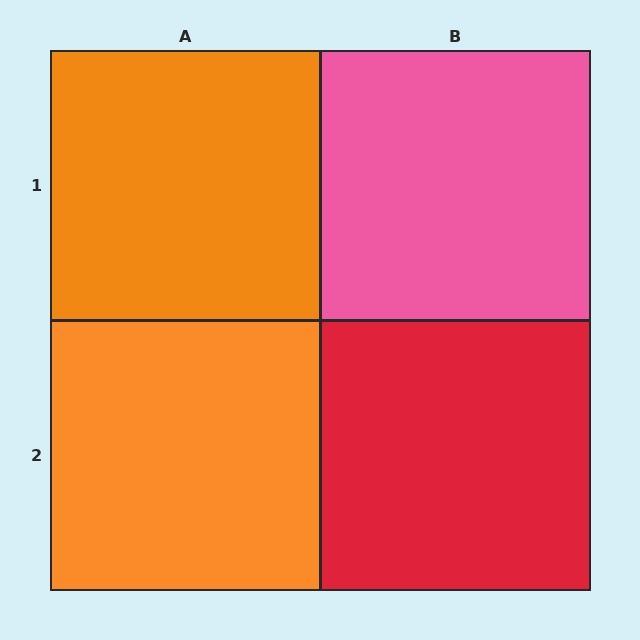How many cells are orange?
2 cells are orange.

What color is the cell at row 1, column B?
Pink.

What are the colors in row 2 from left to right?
Orange, red.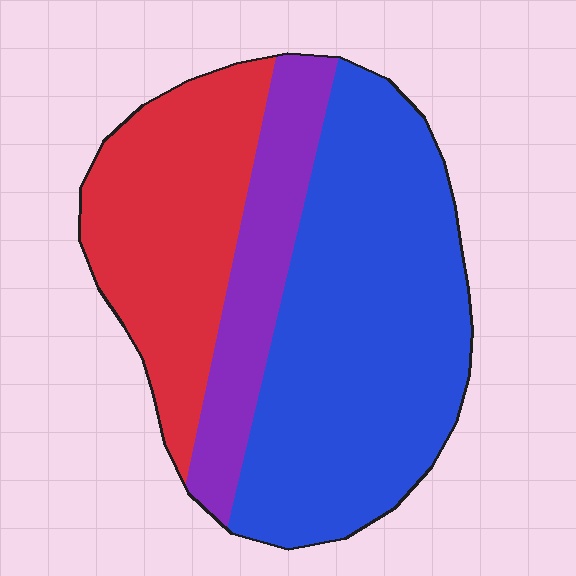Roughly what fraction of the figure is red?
Red takes up between a sixth and a third of the figure.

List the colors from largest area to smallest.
From largest to smallest: blue, red, purple.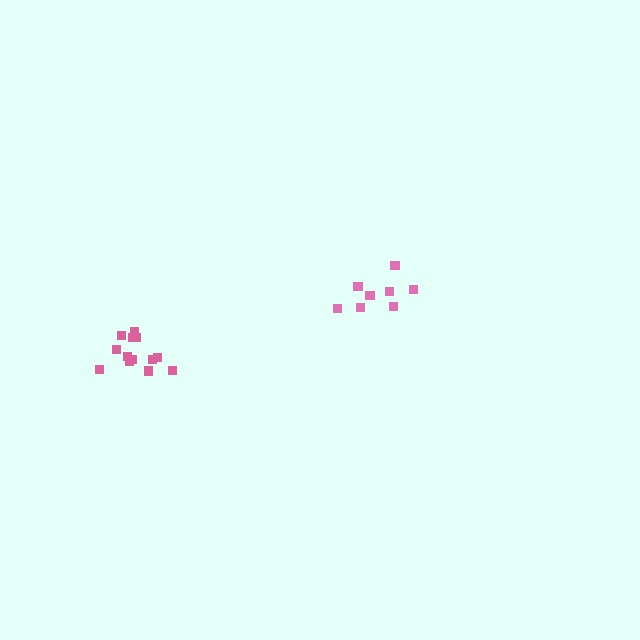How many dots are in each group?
Group 1: 8 dots, Group 2: 13 dots (21 total).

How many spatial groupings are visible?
There are 2 spatial groupings.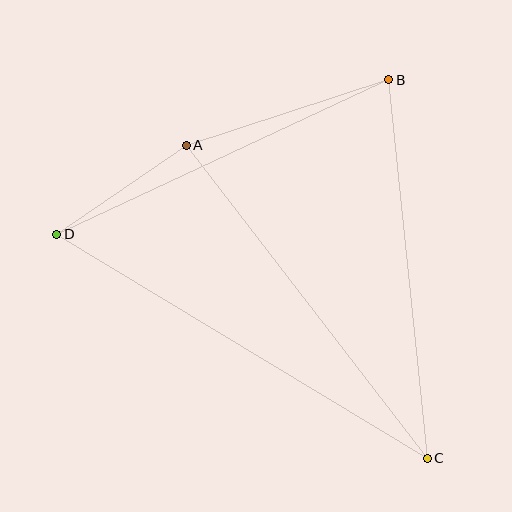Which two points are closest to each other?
Points A and D are closest to each other.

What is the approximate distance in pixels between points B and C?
The distance between B and C is approximately 380 pixels.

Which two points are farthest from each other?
Points C and D are farthest from each other.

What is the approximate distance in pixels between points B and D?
The distance between B and D is approximately 366 pixels.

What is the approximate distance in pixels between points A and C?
The distance between A and C is approximately 395 pixels.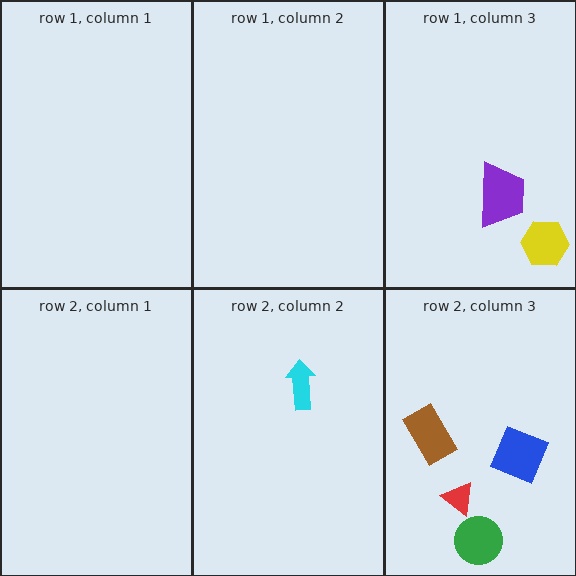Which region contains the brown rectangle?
The row 2, column 3 region.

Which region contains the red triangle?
The row 2, column 3 region.